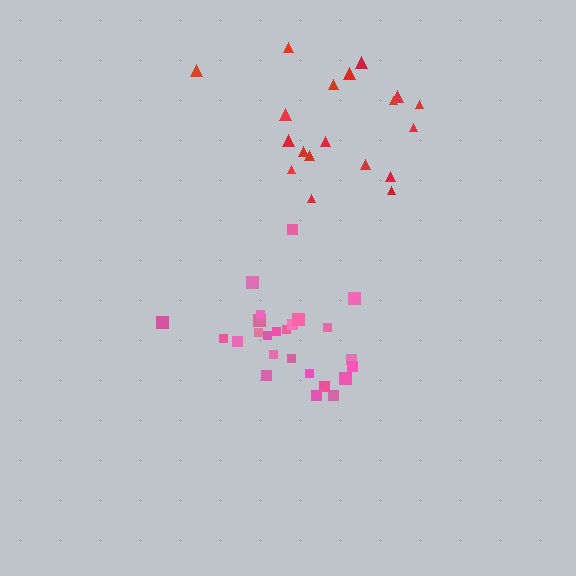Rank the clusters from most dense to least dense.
pink, red.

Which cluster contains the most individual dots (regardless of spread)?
Pink (25).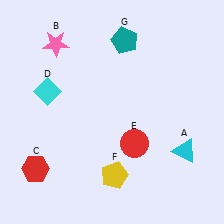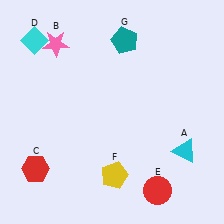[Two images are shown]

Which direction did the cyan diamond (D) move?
The cyan diamond (D) moved up.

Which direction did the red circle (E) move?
The red circle (E) moved down.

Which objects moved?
The objects that moved are: the cyan diamond (D), the red circle (E).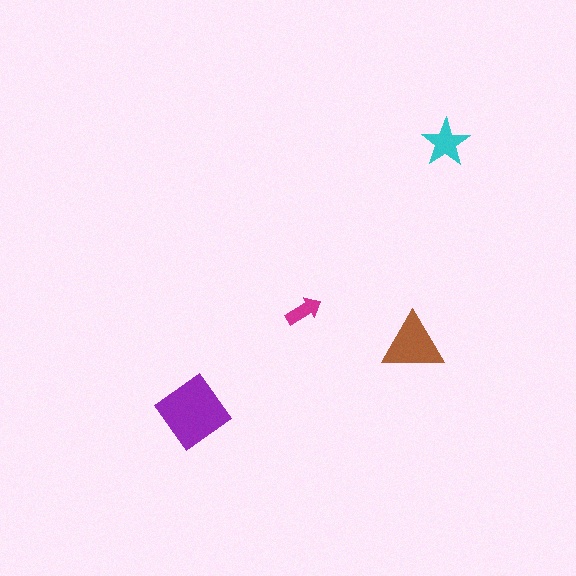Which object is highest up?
The cyan star is topmost.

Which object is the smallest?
The magenta arrow.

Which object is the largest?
The purple diamond.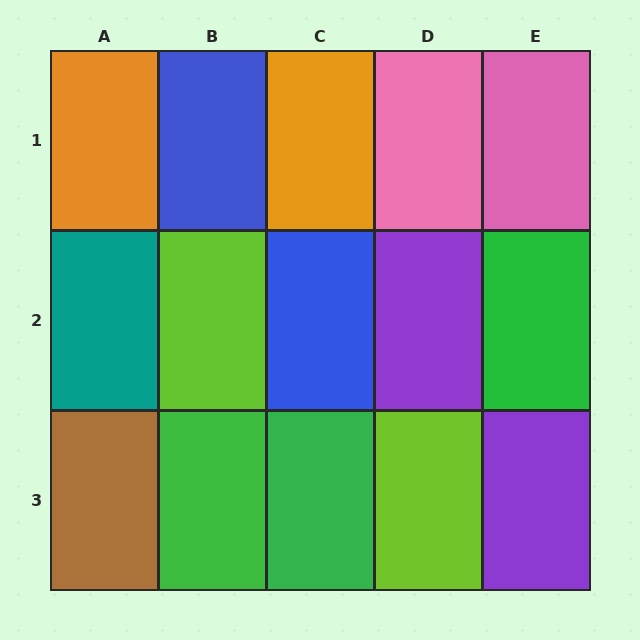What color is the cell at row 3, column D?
Lime.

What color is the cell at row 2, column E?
Green.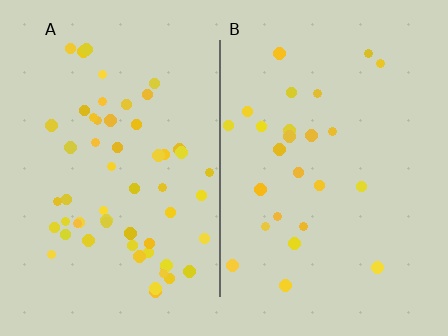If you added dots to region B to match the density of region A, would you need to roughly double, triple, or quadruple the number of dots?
Approximately double.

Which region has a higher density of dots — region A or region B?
A (the left).